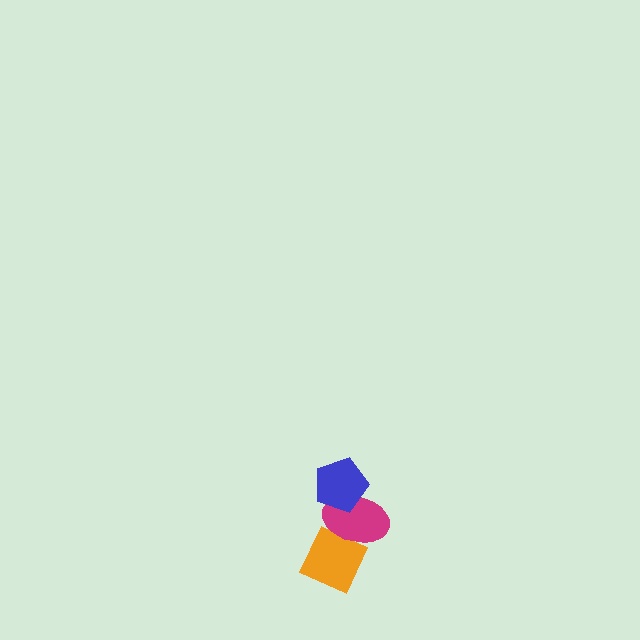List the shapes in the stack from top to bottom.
From top to bottom: the blue pentagon, the magenta ellipse, the orange diamond.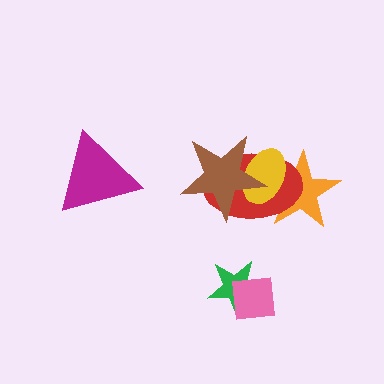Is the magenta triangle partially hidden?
No, no other shape covers it.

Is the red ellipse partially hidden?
Yes, it is partially covered by another shape.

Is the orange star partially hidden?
Yes, it is partially covered by another shape.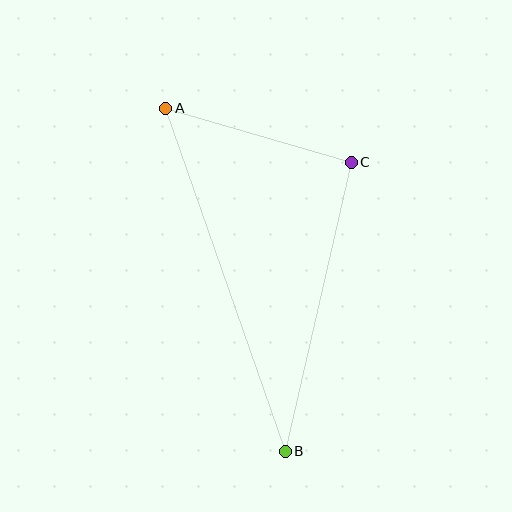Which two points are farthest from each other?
Points A and B are farthest from each other.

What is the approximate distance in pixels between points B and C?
The distance between B and C is approximately 296 pixels.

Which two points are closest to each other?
Points A and C are closest to each other.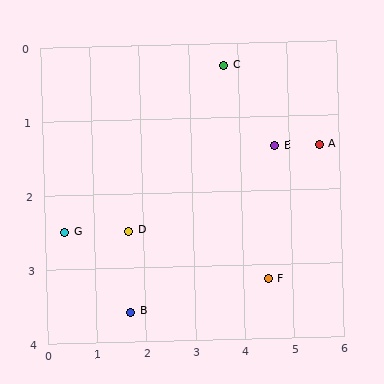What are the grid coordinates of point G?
Point G is at approximately (0.4, 2.5).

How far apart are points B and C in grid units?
Points B and C are about 3.9 grid units apart.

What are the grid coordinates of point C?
Point C is at approximately (3.7, 0.3).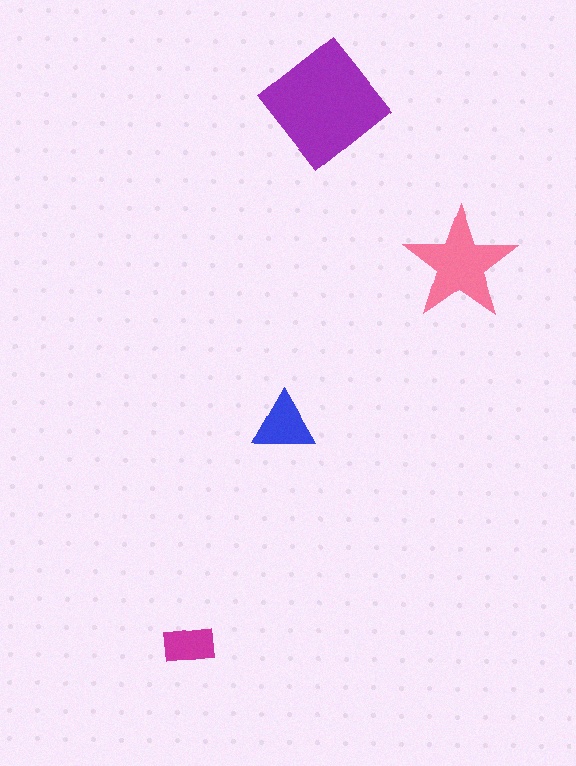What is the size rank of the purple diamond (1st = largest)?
1st.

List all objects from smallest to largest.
The magenta rectangle, the blue triangle, the pink star, the purple diamond.